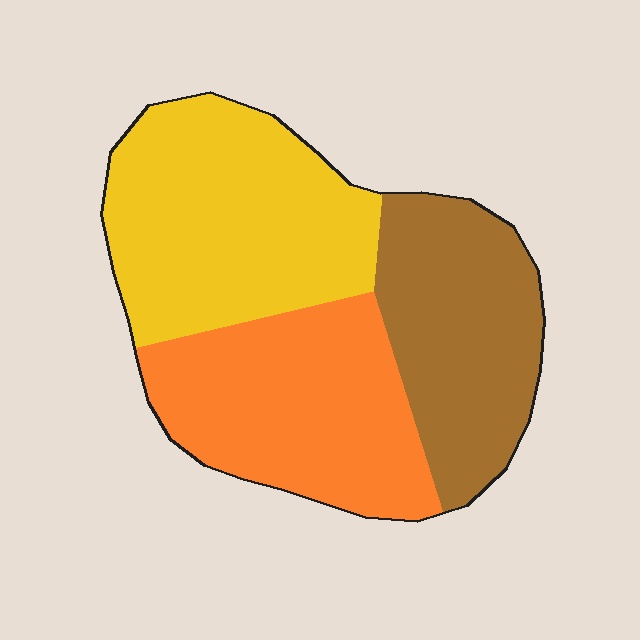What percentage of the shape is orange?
Orange covers roughly 35% of the shape.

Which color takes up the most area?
Yellow, at roughly 40%.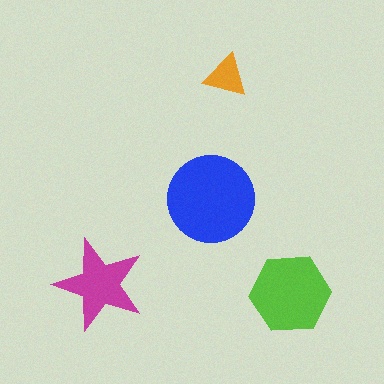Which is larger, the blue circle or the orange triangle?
The blue circle.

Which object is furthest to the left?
The magenta star is leftmost.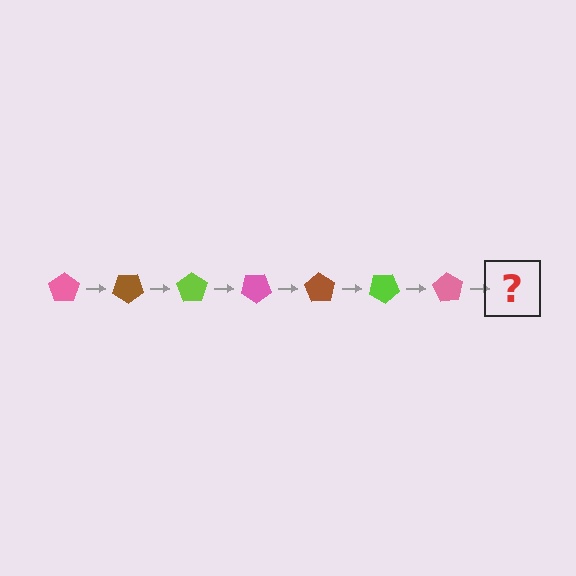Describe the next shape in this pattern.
It should be a brown pentagon, rotated 245 degrees from the start.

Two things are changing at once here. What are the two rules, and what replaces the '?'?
The two rules are that it rotates 35 degrees each step and the color cycles through pink, brown, and lime. The '?' should be a brown pentagon, rotated 245 degrees from the start.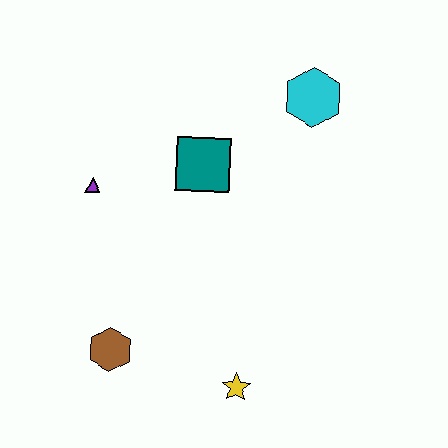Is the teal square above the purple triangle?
Yes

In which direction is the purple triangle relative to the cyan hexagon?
The purple triangle is to the left of the cyan hexagon.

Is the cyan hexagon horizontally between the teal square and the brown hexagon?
No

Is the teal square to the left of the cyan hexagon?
Yes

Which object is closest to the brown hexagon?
The yellow star is closest to the brown hexagon.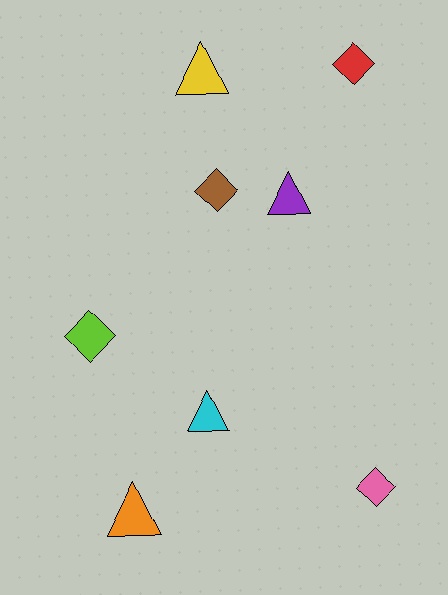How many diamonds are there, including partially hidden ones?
There are 4 diamonds.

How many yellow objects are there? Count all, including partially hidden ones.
There is 1 yellow object.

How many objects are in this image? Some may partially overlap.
There are 8 objects.